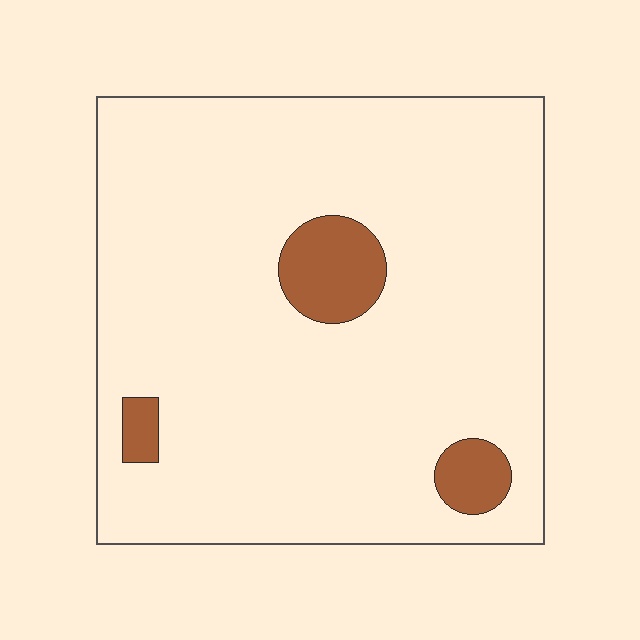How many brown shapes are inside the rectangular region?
3.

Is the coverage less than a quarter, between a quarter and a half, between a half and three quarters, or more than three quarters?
Less than a quarter.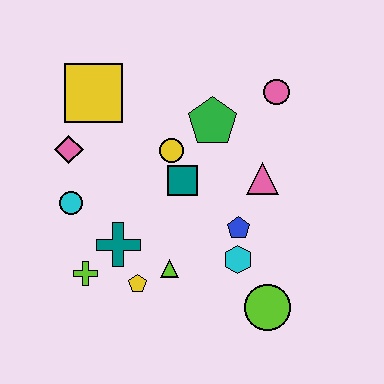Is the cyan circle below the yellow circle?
Yes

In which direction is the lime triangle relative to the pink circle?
The lime triangle is below the pink circle.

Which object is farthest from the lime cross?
The pink circle is farthest from the lime cross.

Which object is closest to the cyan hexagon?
The blue pentagon is closest to the cyan hexagon.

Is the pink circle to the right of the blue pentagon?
Yes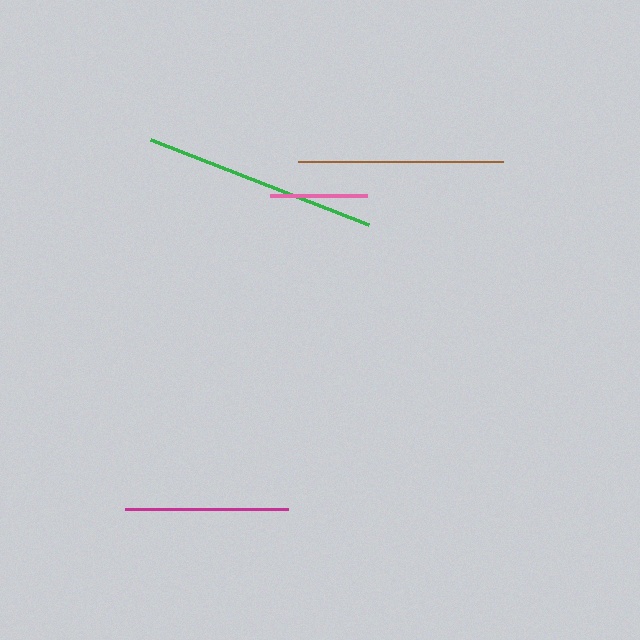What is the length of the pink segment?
The pink segment is approximately 97 pixels long.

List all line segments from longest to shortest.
From longest to shortest: green, brown, magenta, pink.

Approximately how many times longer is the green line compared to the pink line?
The green line is approximately 2.4 times the length of the pink line.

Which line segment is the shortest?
The pink line is the shortest at approximately 97 pixels.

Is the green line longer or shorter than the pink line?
The green line is longer than the pink line.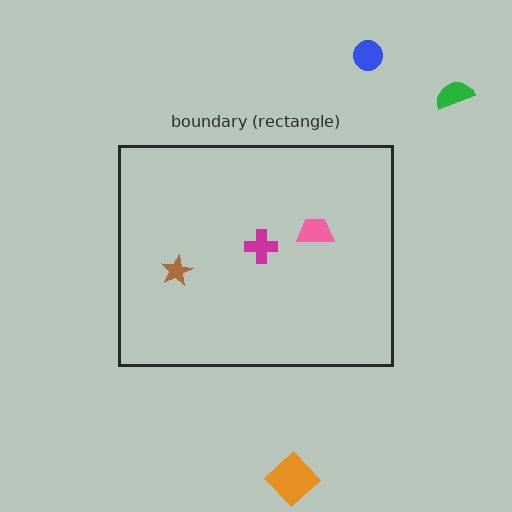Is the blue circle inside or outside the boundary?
Outside.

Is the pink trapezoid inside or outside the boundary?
Inside.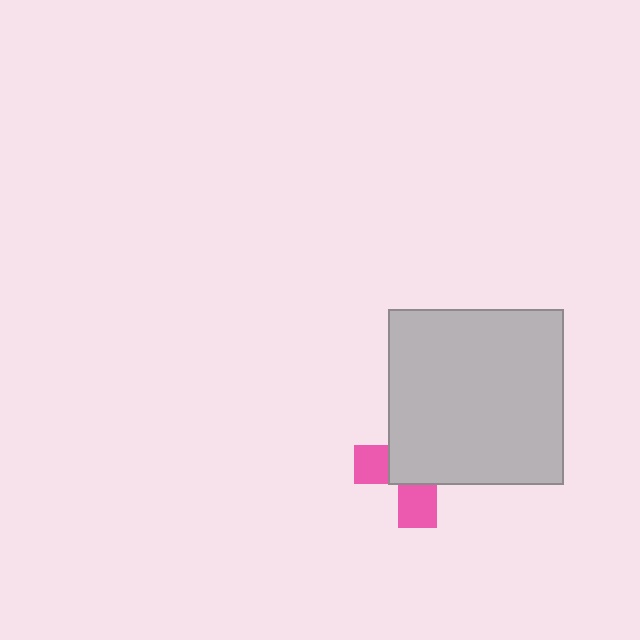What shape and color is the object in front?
The object in front is a light gray square.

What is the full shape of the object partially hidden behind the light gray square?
The partially hidden object is a pink cross.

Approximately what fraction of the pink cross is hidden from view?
Roughly 65% of the pink cross is hidden behind the light gray square.